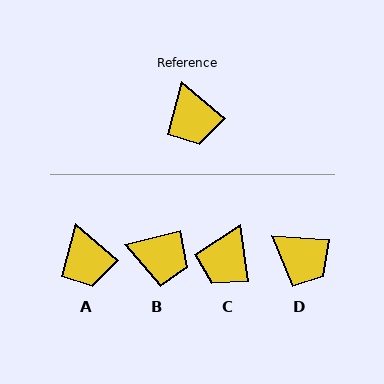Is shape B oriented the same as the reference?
No, it is off by about 55 degrees.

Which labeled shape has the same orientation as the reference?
A.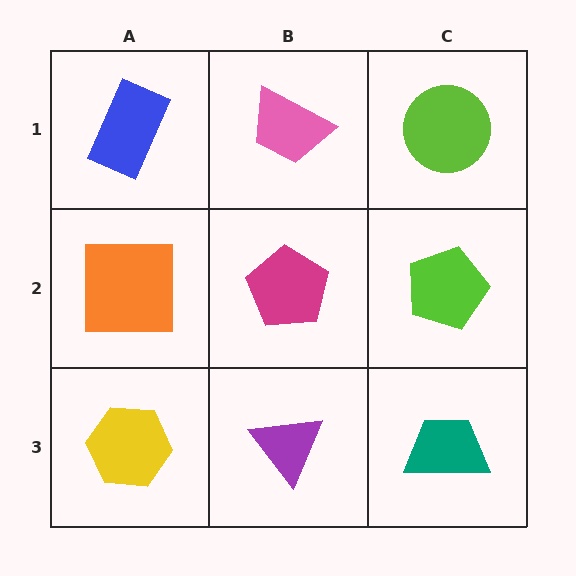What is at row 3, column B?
A purple triangle.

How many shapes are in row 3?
3 shapes.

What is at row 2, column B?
A magenta pentagon.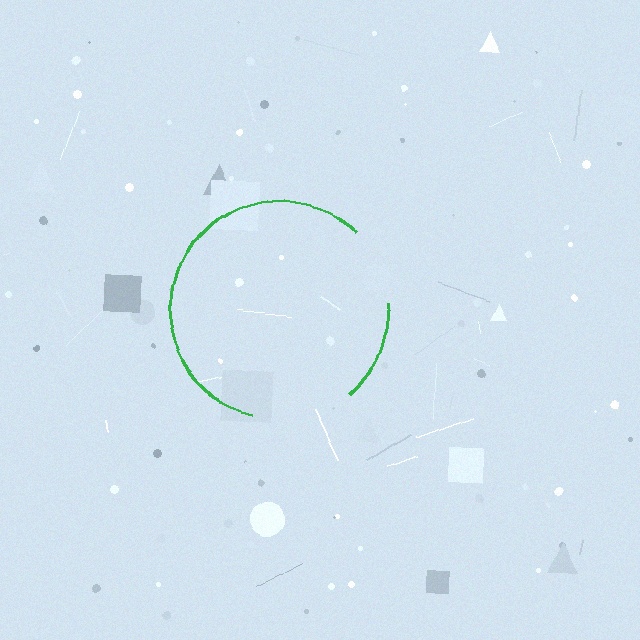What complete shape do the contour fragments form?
The contour fragments form a circle.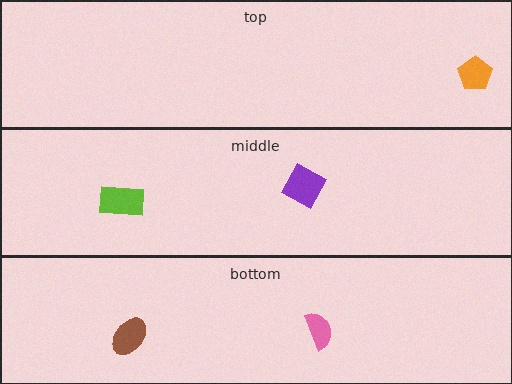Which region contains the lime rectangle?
The middle region.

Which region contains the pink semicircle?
The bottom region.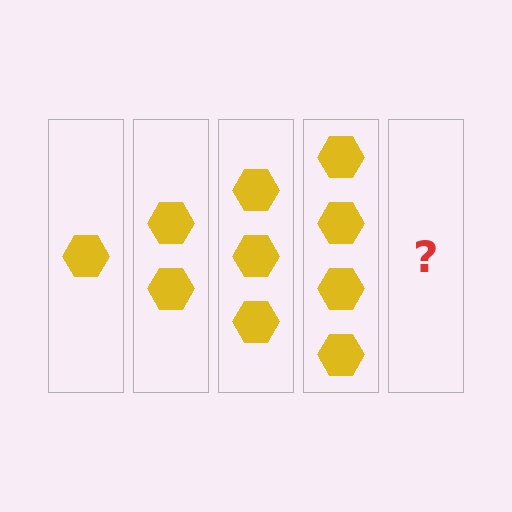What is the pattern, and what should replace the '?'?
The pattern is that each step adds one more hexagon. The '?' should be 5 hexagons.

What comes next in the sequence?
The next element should be 5 hexagons.